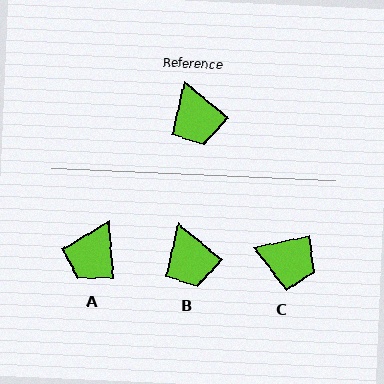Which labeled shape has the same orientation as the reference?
B.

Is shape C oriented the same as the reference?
No, it is off by about 51 degrees.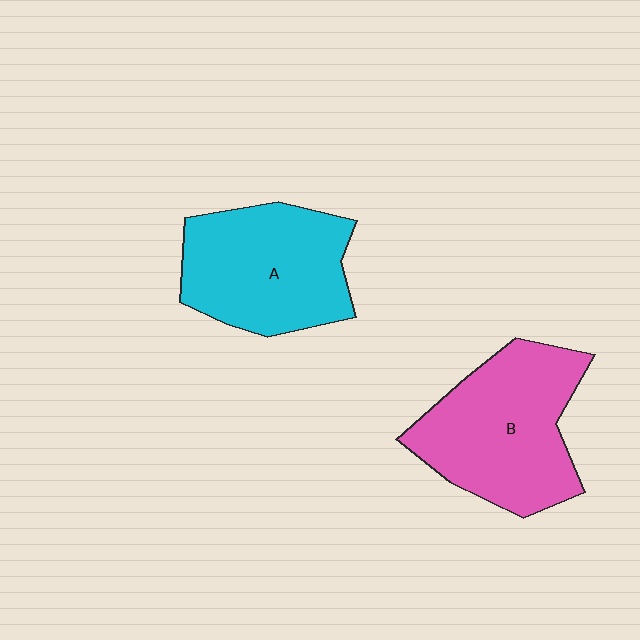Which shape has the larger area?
Shape B (pink).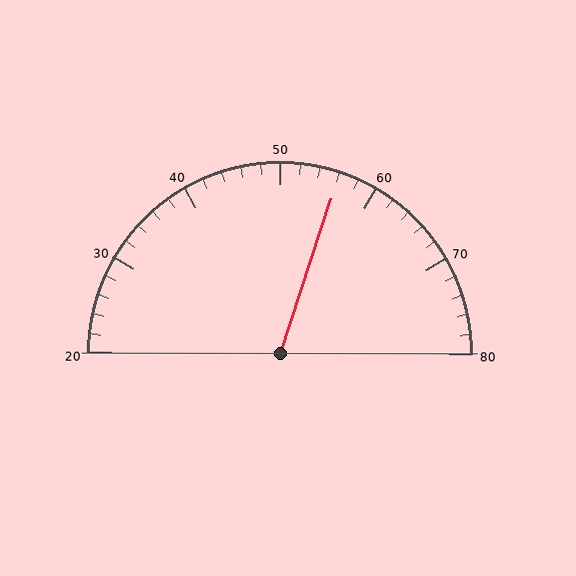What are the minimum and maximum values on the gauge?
The gauge ranges from 20 to 80.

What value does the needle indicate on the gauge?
The needle indicates approximately 56.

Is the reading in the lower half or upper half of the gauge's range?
The reading is in the upper half of the range (20 to 80).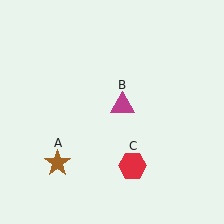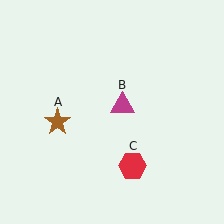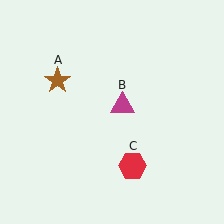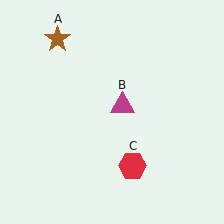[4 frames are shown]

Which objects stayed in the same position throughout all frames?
Magenta triangle (object B) and red hexagon (object C) remained stationary.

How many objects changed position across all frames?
1 object changed position: brown star (object A).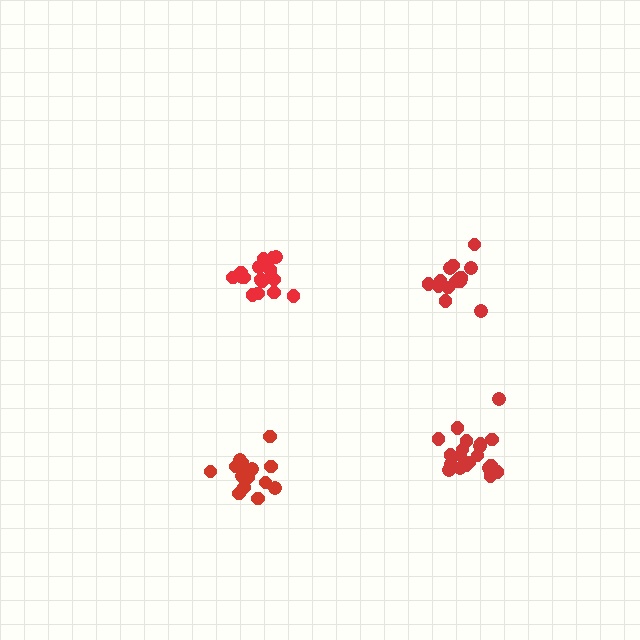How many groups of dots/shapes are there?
There are 4 groups.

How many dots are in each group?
Group 1: 20 dots, Group 2: 15 dots, Group 3: 15 dots, Group 4: 18 dots (68 total).